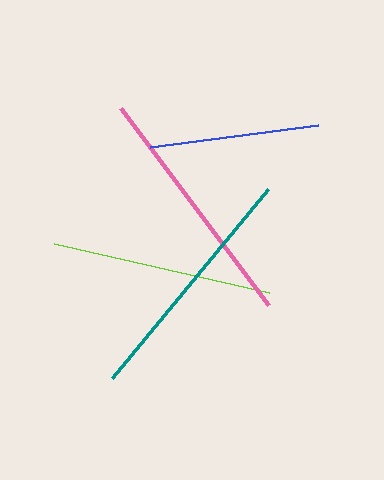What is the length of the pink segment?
The pink segment is approximately 246 pixels long.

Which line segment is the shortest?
The blue line is the shortest at approximately 170 pixels.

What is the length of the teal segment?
The teal segment is approximately 245 pixels long.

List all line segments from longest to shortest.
From longest to shortest: pink, teal, lime, blue.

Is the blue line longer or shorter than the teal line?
The teal line is longer than the blue line.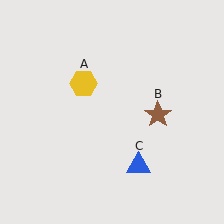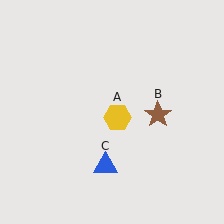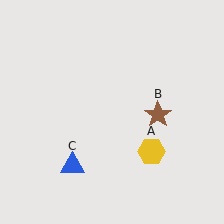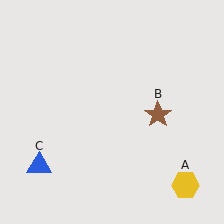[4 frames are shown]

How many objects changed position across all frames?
2 objects changed position: yellow hexagon (object A), blue triangle (object C).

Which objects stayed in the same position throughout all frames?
Brown star (object B) remained stationary.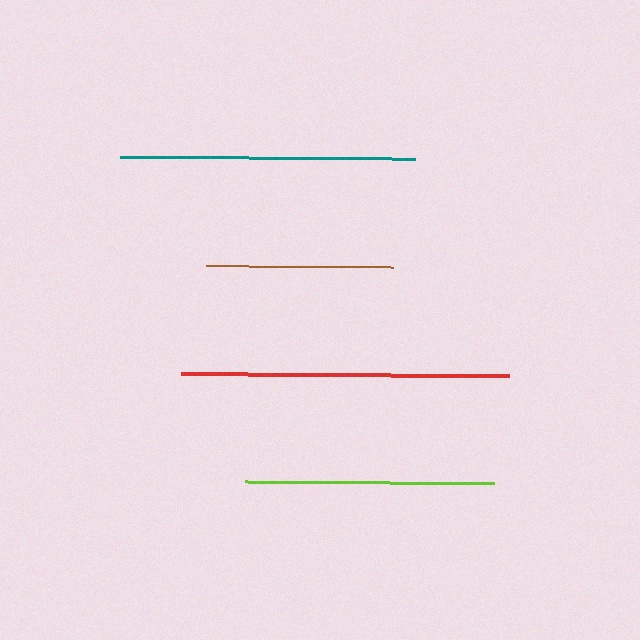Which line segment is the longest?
The red line is the longest at approximately 328 pixels.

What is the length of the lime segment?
The lime segment is approximately 249 pixels long.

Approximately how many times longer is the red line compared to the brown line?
The red line is approximately 1.7 times the length of the brown line.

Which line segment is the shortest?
The brown line is the shortest at approximately 188 pixels.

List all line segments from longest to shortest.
From longest to shortest: red, teal, lime, brown.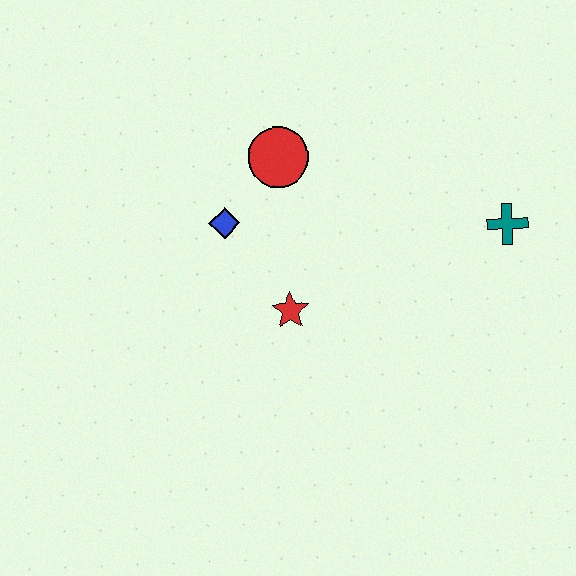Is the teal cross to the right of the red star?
Yes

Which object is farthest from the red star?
The teal cross is farthest from the red star.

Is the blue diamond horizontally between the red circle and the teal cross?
No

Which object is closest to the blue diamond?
The red circle is closest to the blue diamond.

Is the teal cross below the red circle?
Yes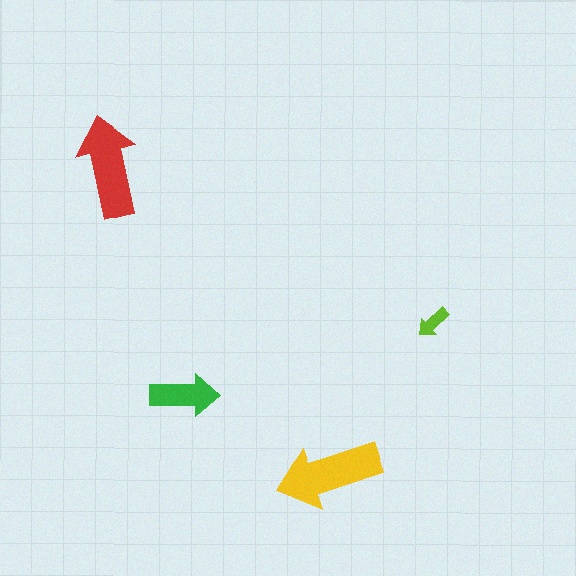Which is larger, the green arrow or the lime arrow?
The green one.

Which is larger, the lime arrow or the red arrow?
The red one.